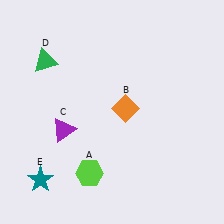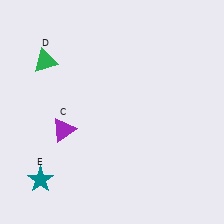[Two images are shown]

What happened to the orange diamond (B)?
The orange diamond (B) was removed in Image 2. It was in the top-right area of Image 1.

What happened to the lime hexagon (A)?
The lime hexagon (A) was removed in Image 2. It was in the bottom-left area of Image 1.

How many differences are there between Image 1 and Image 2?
There are 2 differences between the two images.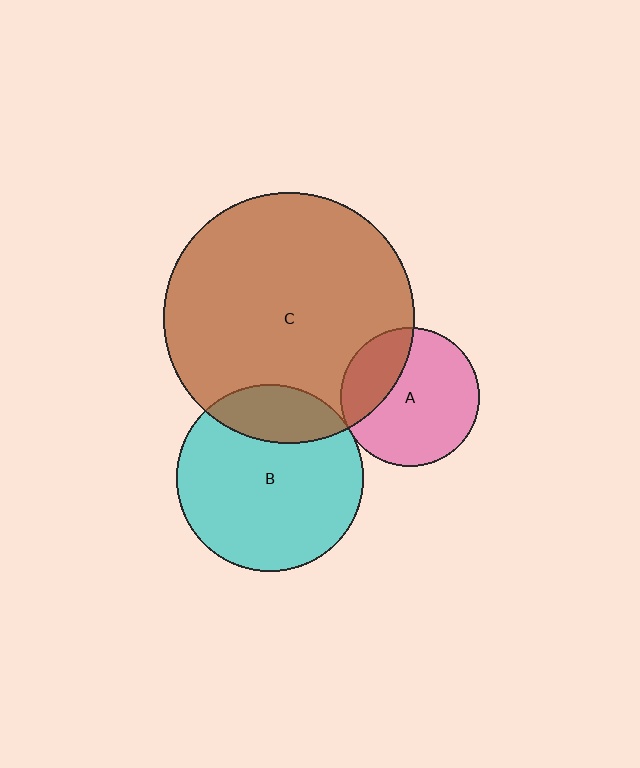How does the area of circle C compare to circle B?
Approximately 1.8 times.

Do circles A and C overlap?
Yes.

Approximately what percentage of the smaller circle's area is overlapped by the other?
Approximately 30%.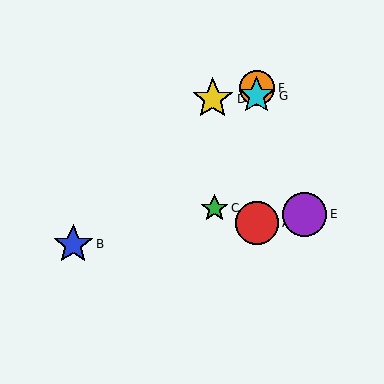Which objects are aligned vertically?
Objects A, F, G are aligned vertically.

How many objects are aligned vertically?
3 objects (A, F, G) are aligned vertically.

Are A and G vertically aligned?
Yes, both are at x≈257.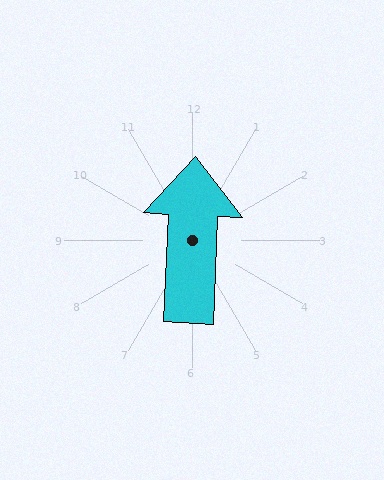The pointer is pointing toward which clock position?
Roughly 12 o'clock.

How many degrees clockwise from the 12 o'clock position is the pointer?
Approximately 2 degrees.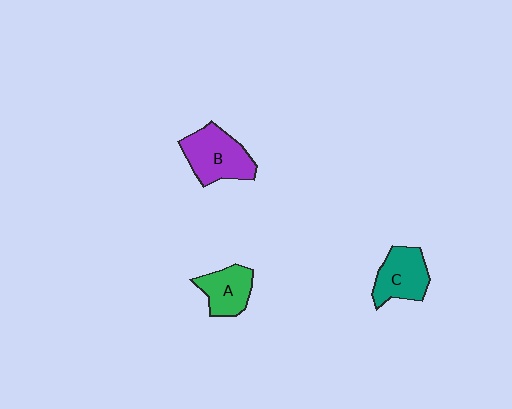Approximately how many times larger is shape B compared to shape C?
Approximately 1.2 times.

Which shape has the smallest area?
Shape A (green).